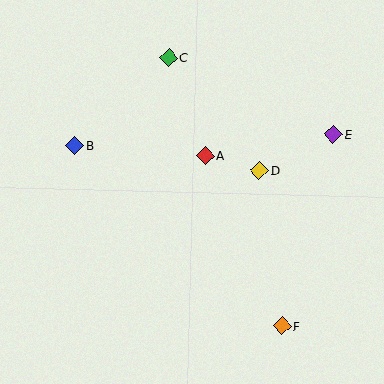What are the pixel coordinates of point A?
Point A is at (205, 156).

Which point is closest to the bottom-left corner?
Point B is closest to the bottom-left corner.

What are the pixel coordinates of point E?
Point E is at (333, 134).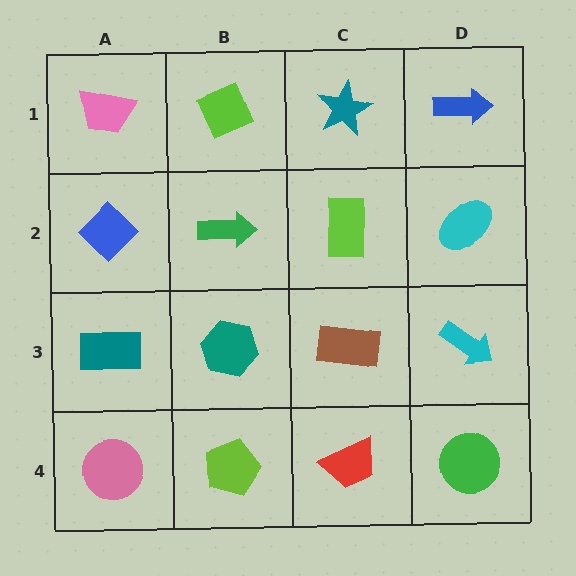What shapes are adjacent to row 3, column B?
A green arrow (row 2, column B), a lime pentagon (row 4, column B), a teal rectangle (row 3, column A), a brown rectangle (row 3, column C).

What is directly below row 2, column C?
A brown rectangle.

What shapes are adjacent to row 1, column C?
A lime rectangle (row 2, column C), a lime diamond (row 1, column B), a blue arrow (row 1, column D).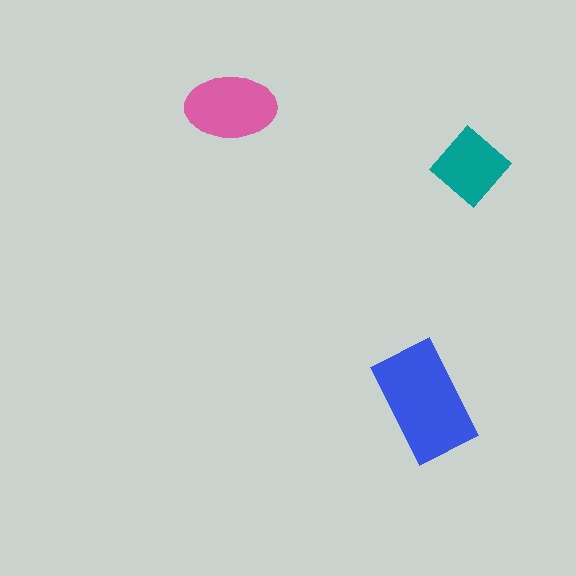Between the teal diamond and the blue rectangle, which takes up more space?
The blue rectangle.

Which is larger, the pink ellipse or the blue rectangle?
The blue rectangle.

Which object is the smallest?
The teal diamond.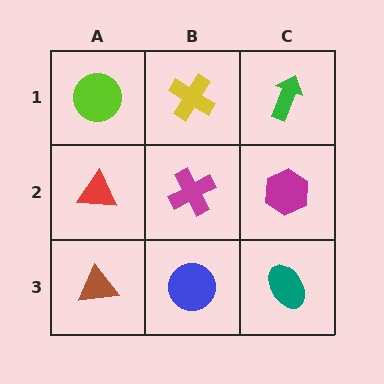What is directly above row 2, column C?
A green arrow.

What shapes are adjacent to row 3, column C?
A magenta hexagon (row 2, column C), a blue circle (row 3, column B).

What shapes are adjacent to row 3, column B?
A magenta cross (row 2, column B), a brown triangle (row 3, column A), a teal ellipse (row 3, column C).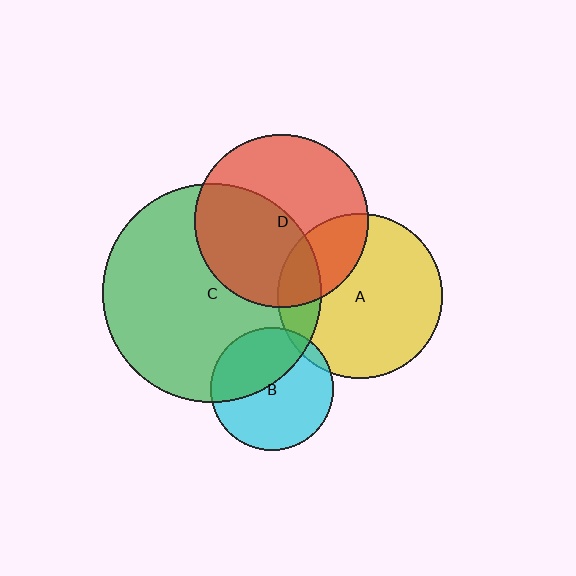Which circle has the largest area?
Circle C (green).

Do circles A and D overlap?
Yes.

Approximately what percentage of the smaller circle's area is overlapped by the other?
Approximately 25%.